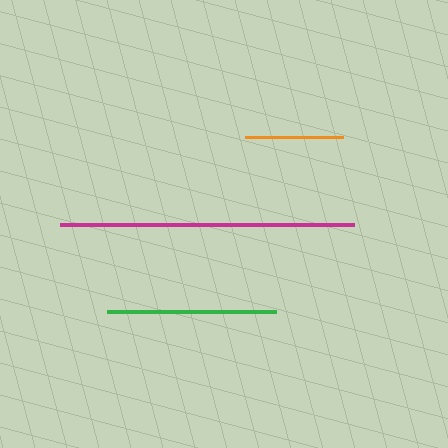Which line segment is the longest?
The magenta line is the longest at approximately 294 pixels.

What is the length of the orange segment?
The orange segment is approximately 99 pixels long.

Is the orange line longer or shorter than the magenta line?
The magenta line is longer than the orange line.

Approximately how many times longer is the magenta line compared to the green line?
The magenta line is approximately 1.7 times the length of the green line.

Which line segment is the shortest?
The orange line is the shortest at approximately 99 pixels.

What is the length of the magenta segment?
The magenta segment is approximately 294 pixels long.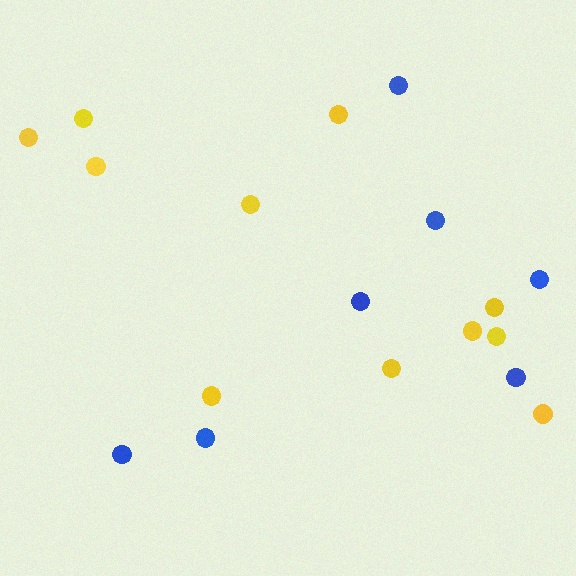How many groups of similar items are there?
There are 2 groups: one group of yellow circles (11) and one group of blue circles (7).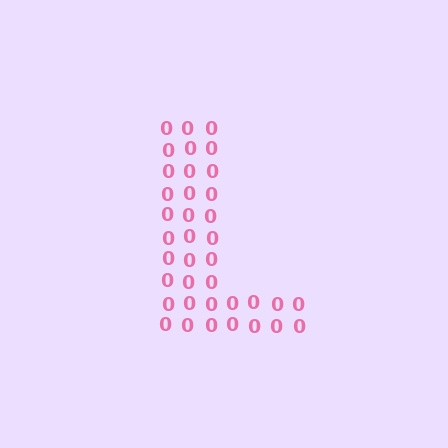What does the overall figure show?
The overall figure shows the letter L.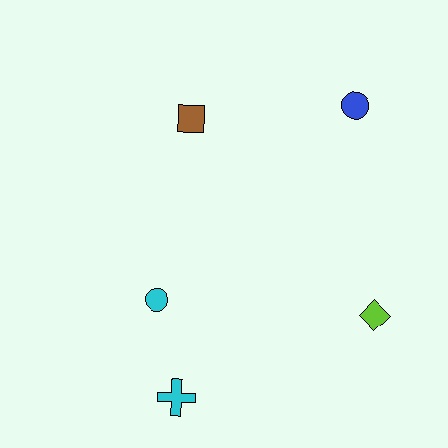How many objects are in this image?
There are 5 objects.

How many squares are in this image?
There is 1 square.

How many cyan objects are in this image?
There are 2 cyan objects.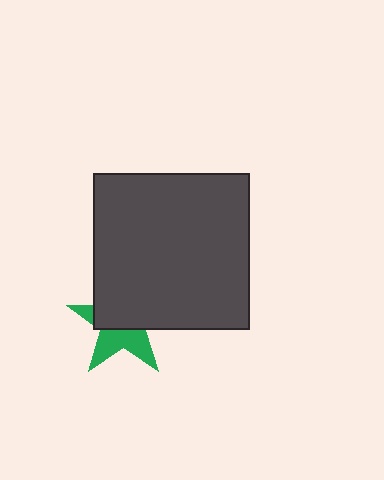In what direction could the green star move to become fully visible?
The green star could move down. That would shift it out from behind the dark gray square entirely.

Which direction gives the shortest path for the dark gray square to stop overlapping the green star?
Moving up gives the shortest separation.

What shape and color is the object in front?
The object in front is a dark gray square.